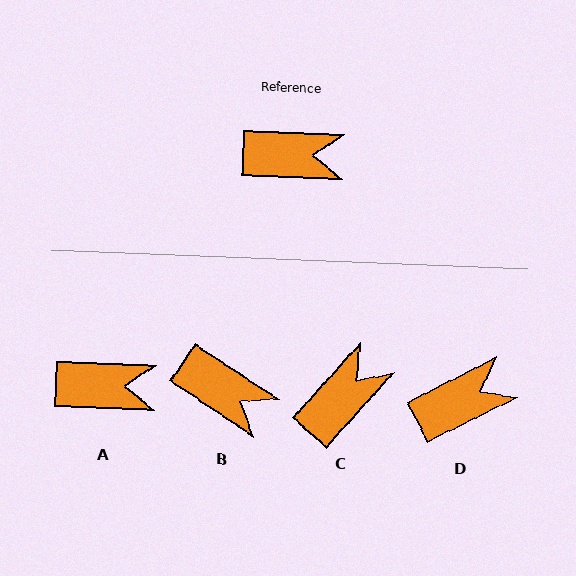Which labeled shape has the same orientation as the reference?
A.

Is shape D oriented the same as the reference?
No, it is off by about 29 degrees.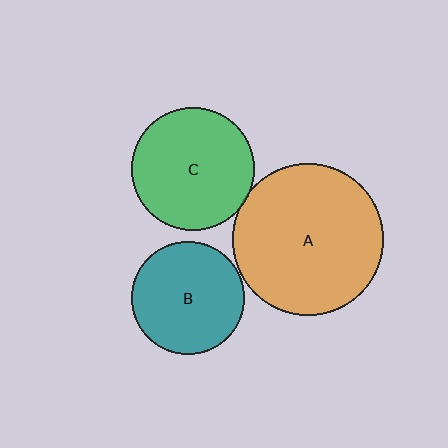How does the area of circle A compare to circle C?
Approximately 1.5 times.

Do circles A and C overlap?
Yes.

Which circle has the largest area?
Circle A (orange).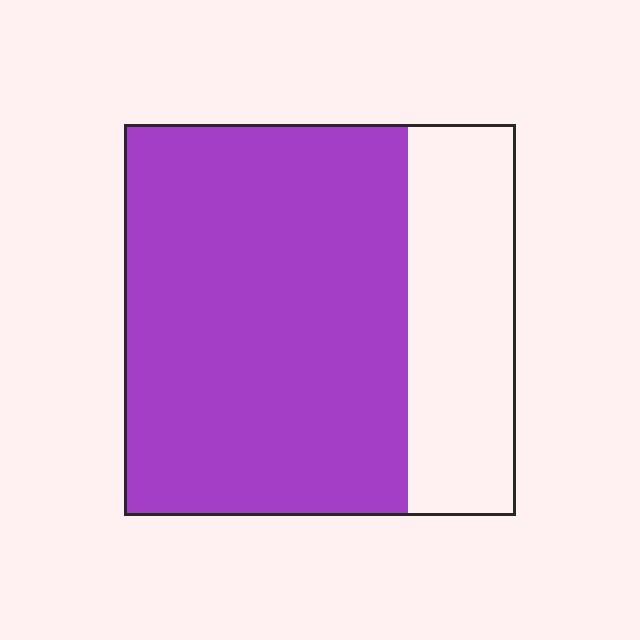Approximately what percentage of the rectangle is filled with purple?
Approximately 70%.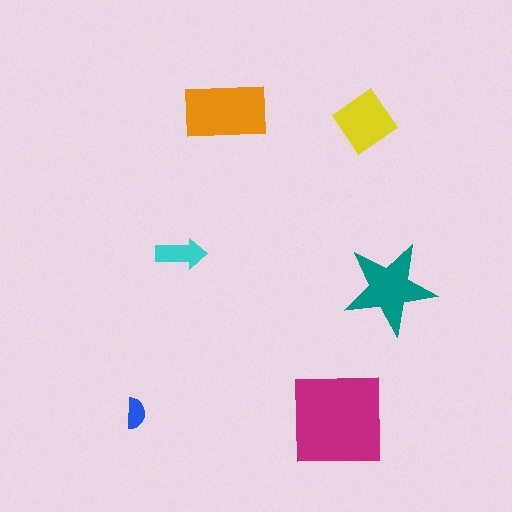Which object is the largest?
The magenta square.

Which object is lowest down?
The magenta square is bottommost.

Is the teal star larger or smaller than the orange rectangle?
Smaller.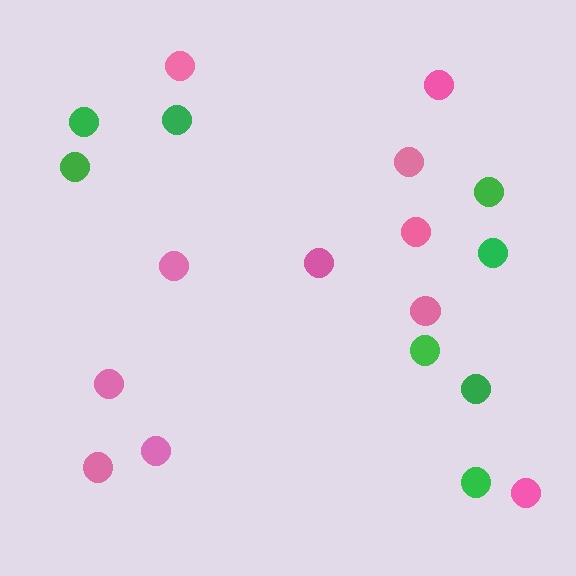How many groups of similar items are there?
There are 2 groups: one group of green circles (8) and one group of pink circles (11).